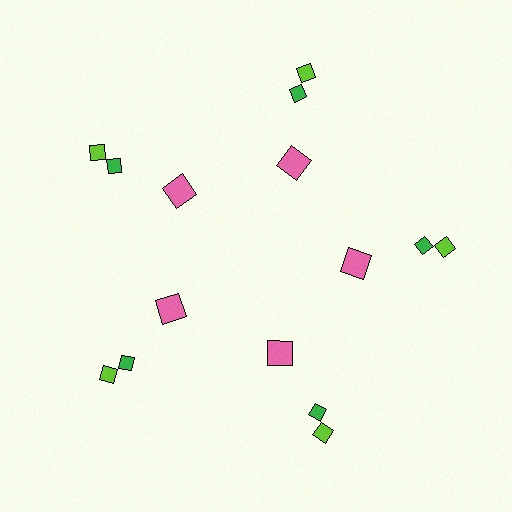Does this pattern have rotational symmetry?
Yes, this pattern has 5-fold rotational symmetry. It looks the same after rotating 72 degrees around the center.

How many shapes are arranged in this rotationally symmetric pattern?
There are 15 shapes, arranged in 5 groups of 3.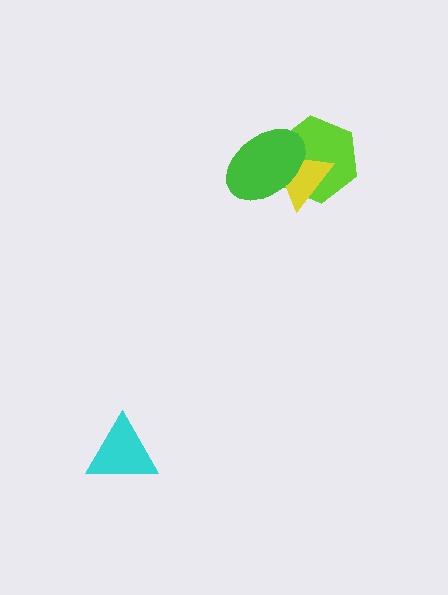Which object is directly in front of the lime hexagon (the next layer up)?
The yellow triangle is directly in front of the lime hexagon.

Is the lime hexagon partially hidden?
Yes, it is partially covered by another shape.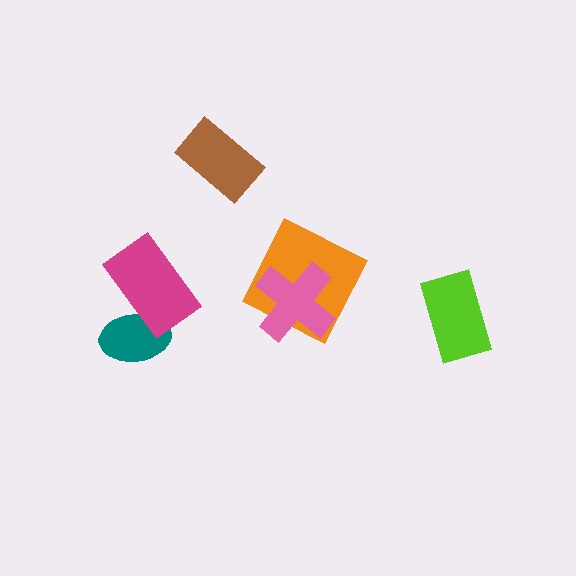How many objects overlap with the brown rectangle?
0 objects overlap with the brown rectangle.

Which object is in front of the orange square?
The pink cross is in front of the orange square.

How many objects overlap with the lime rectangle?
0 objects overlap with the lime rectangle.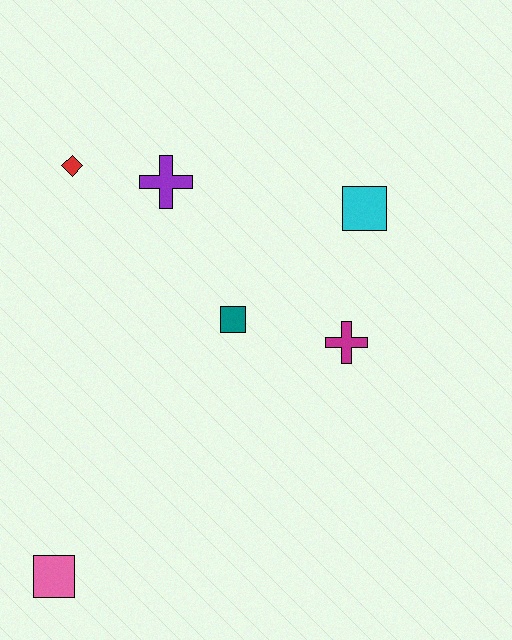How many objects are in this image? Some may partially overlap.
There are 6 objects.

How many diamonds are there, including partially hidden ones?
There is 1 diamond.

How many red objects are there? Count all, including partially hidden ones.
There is 1 red object.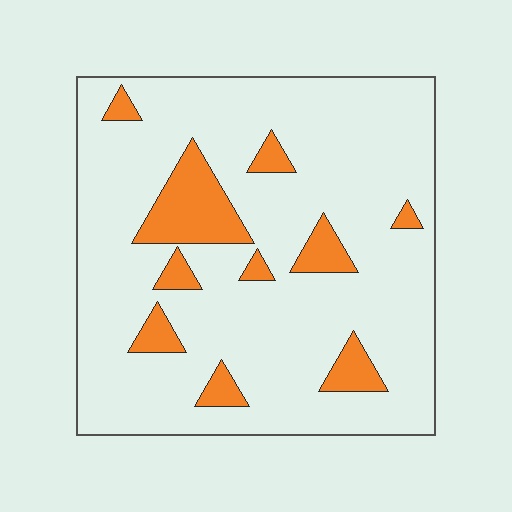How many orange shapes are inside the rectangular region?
10.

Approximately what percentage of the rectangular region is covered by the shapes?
Approximately 15%.